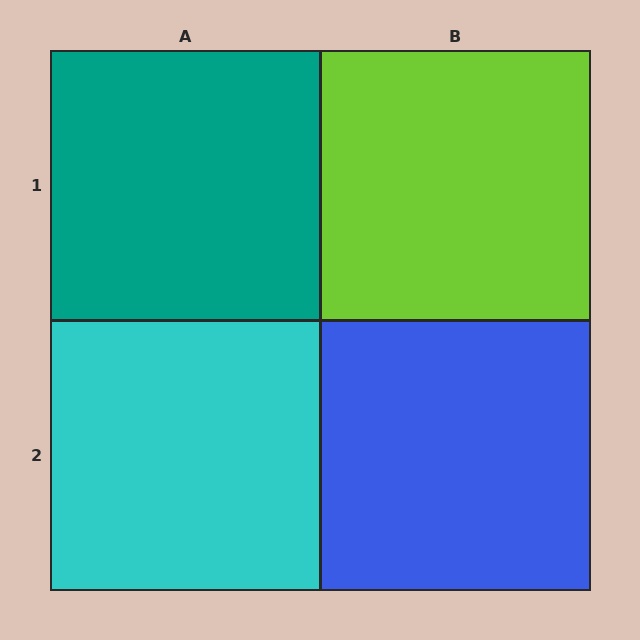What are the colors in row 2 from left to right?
Cyan, blue.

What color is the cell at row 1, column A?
Teal.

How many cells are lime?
1 cell is lime.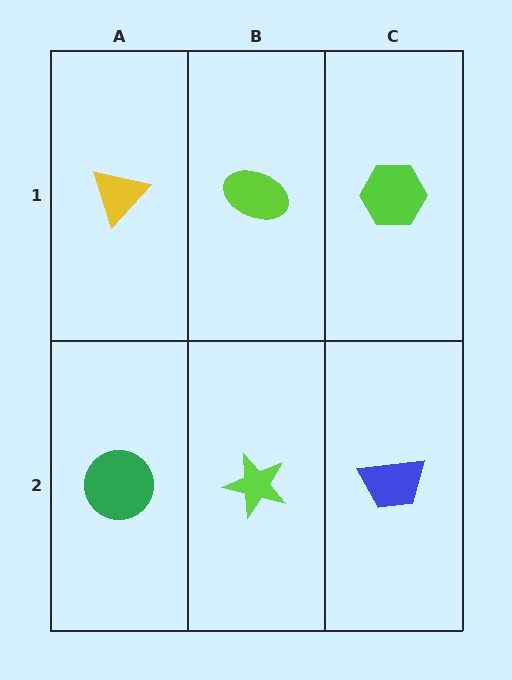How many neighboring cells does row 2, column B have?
3.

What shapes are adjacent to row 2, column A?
A yellow triangle (row 1, column A), a lime star (row 2, column B).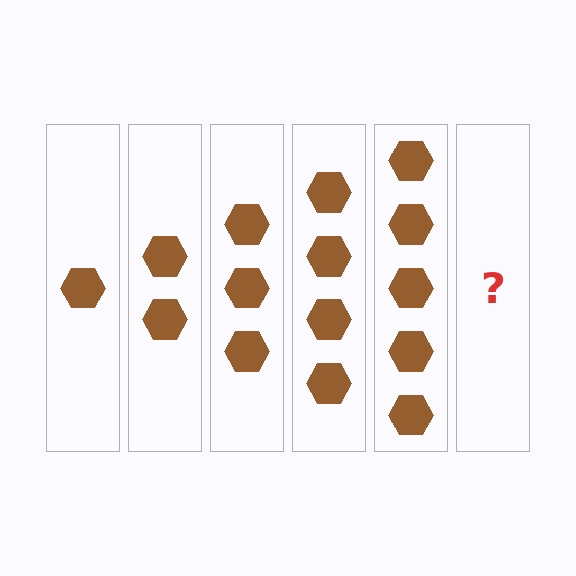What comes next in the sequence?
The next element should be 6 hexagons.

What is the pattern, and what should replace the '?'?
The pattern is that each step adds one more hexagon. The '?' should be 6 hexagons.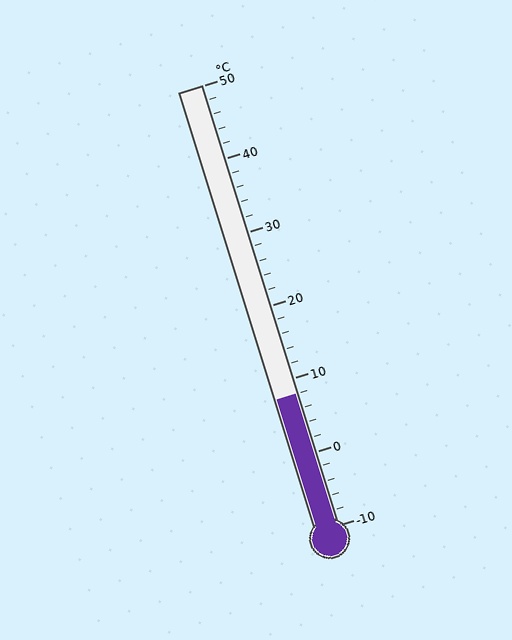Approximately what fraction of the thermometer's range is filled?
The thermometer is filled to approximately 30% of its range.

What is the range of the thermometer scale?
The thermometer scale ranges from -10°C to 50°C.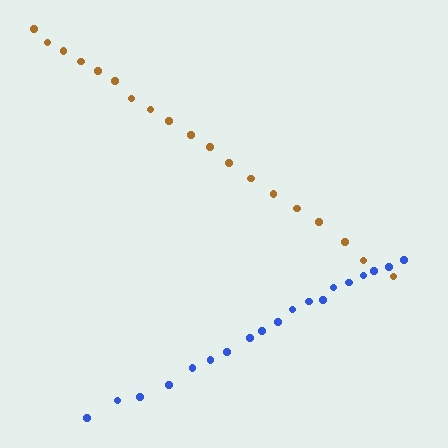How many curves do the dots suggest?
There are 2 distinct paths.